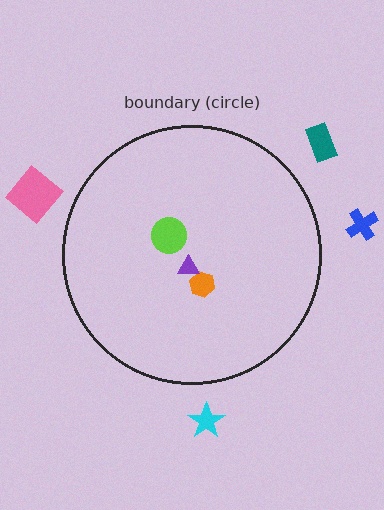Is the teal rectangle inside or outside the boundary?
Outside.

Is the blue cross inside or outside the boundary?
Outside.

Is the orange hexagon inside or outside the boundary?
Inside.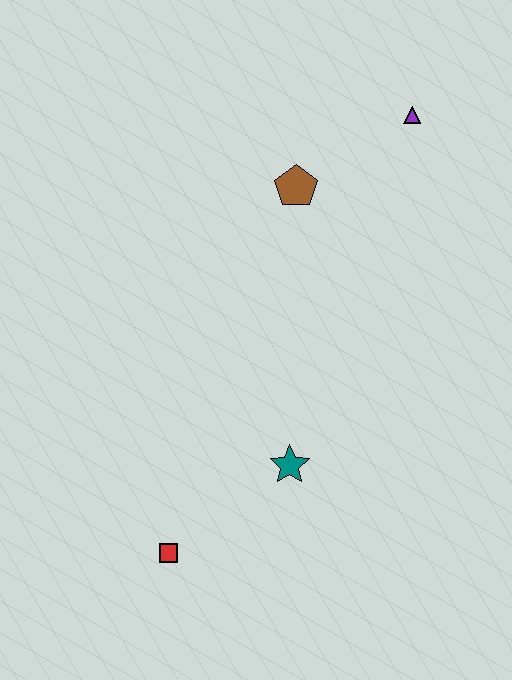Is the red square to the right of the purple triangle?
No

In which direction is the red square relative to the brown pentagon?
The red square is below the brown pentagon.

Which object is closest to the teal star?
The red square is closest to the teal star.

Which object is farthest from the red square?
The purple triangle is farthest from the red square.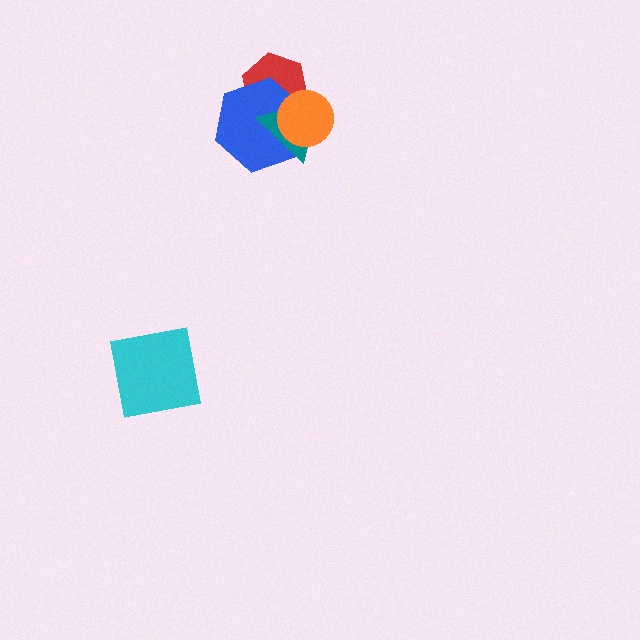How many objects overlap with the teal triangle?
3 objects overlap with the teal triangle.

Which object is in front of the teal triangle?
The orange circle is in front of the teal triangle.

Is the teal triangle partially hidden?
Yes, it is partially covered by another shape.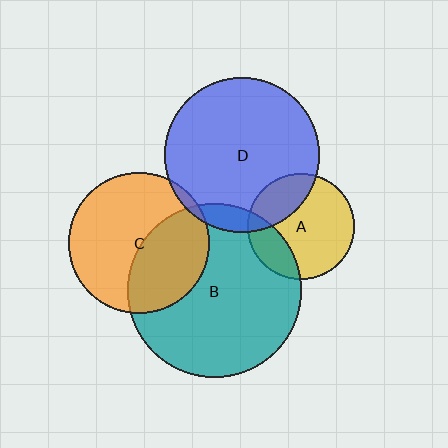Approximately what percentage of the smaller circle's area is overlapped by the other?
Approximately 40%.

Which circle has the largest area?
Circle B (teal).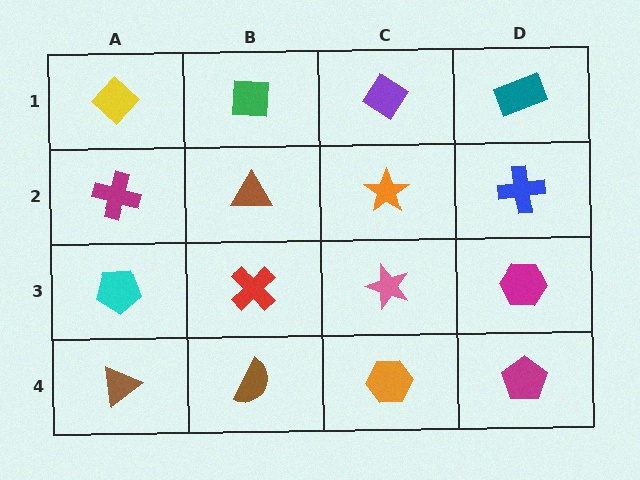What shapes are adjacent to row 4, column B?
A red cross (row 3, column B), a brown triangle (row 4, column A), an orange hexagon (row 4, column C).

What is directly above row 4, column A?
A cyan pentagon.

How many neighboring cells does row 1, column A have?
2.